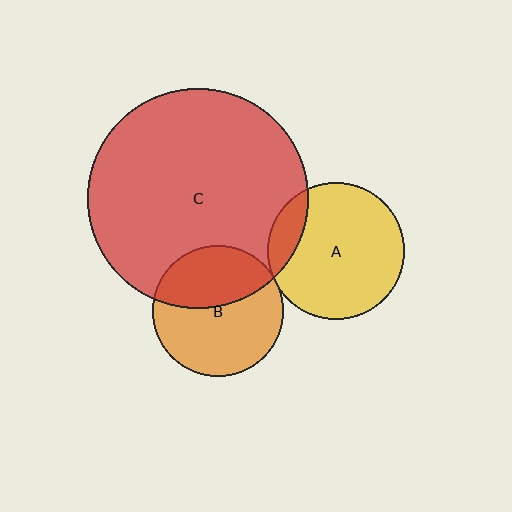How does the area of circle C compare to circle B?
Approximately 2.8 times.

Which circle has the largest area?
Circle C (red).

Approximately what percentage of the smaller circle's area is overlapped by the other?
Approximately 5%.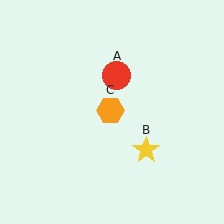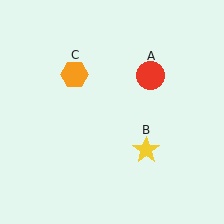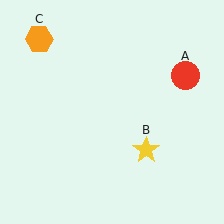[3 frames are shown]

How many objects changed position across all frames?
2 objects changed position: red circle (object A), orange hexagon (object C).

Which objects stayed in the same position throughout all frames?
Yellow star (object B) remained stationary.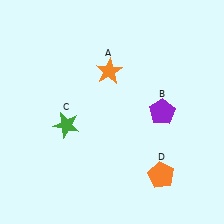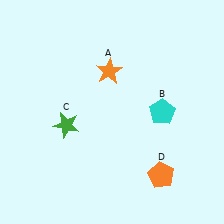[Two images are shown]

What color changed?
The pentagon (B) changed from purple in Image 1 to cyan in Image 2.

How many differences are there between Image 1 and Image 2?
There is 1 difference between the two images.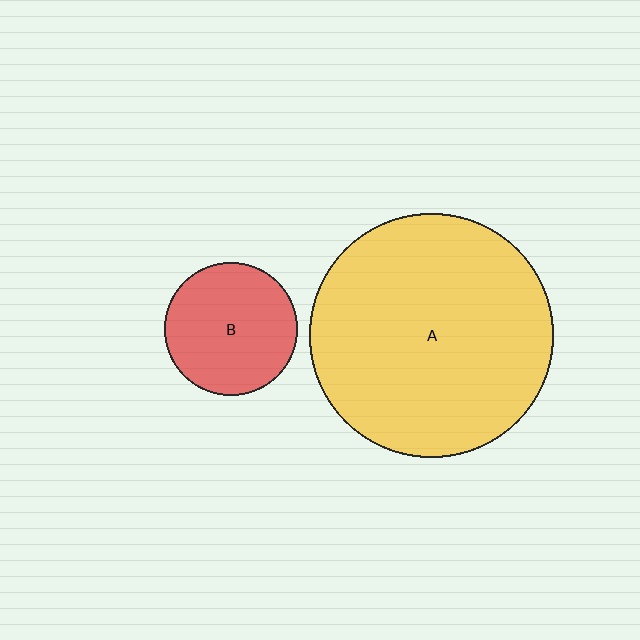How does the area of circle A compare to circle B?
Approximately 3.3 times.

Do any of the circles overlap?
No, none of the circles overlap.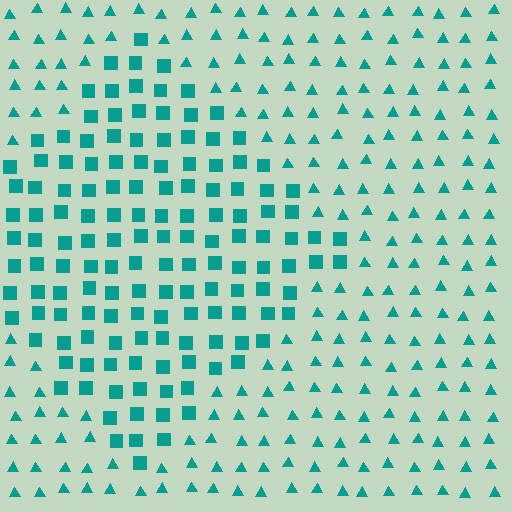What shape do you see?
I see a diamond.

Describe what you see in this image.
The image is filled with small teal elements arranged in a uniform grid. A diamond-shaped region contains squares, while the surrounding area contains triangles. The boundary is defined purely by the change in element shape.